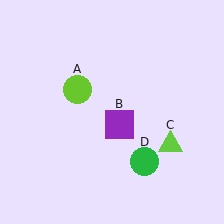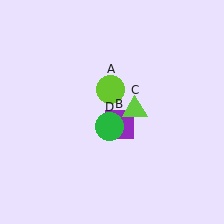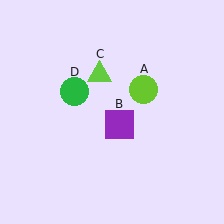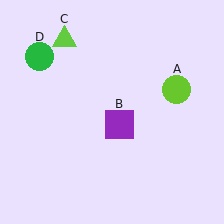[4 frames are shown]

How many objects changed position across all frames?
3 objects changed position: lime circle (object A), lime triangle (object C), green circle (object D).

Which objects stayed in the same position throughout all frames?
Purple square (object B) remained stationary.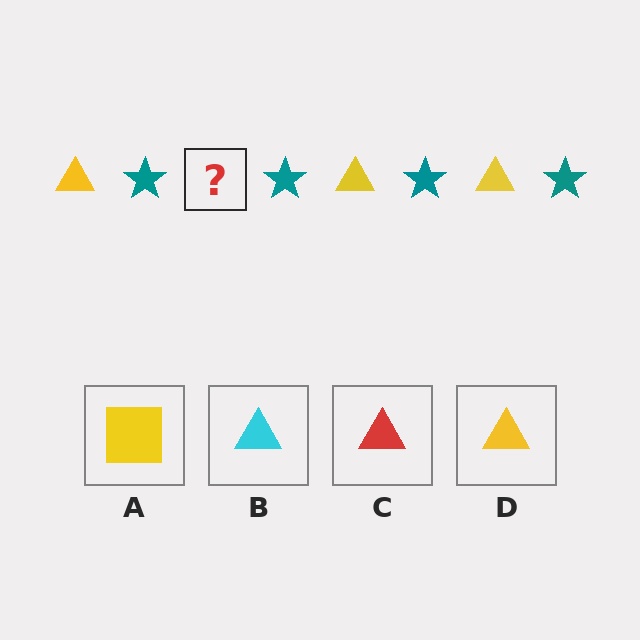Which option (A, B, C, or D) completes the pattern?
D.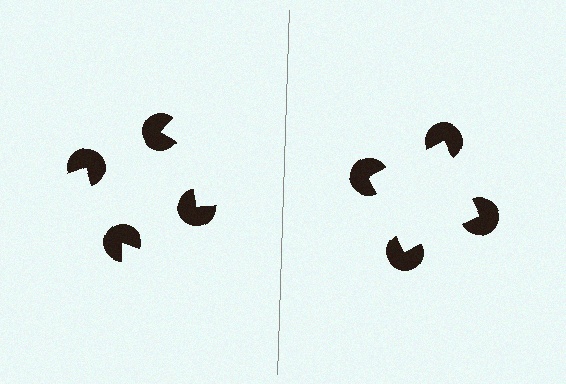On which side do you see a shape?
An illusory square appears on the right side. On the left side the wedge cuts are rotated, so no coherent shape forms.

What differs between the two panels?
The pac-man discs are positioned identically on both sides; only the wedge orientations differ. On the right they align to a square; on the left they are misaligned.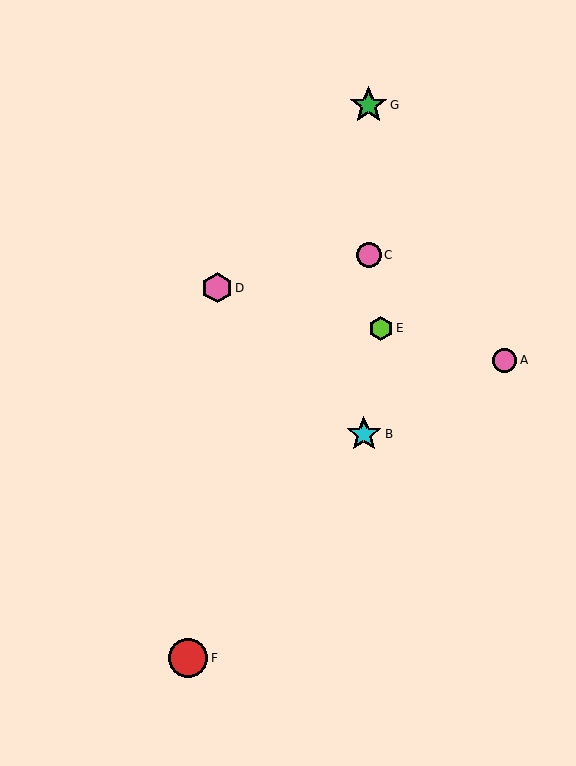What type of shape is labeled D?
Shape D is a pink hexagon.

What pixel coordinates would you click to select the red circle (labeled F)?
Click at (188, 658) to select the red circle F.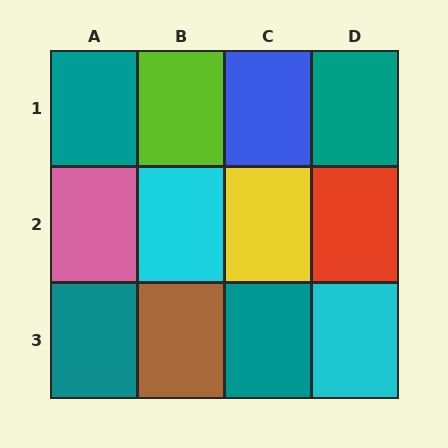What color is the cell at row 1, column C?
Blue.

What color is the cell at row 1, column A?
Teal.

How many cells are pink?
1 cell is pink.